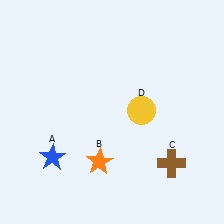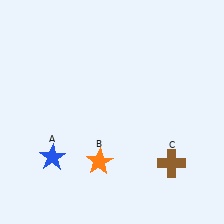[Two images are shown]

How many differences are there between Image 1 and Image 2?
There is 1 difference between the two images.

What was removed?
The yellow circle (D) was removed in Image 2.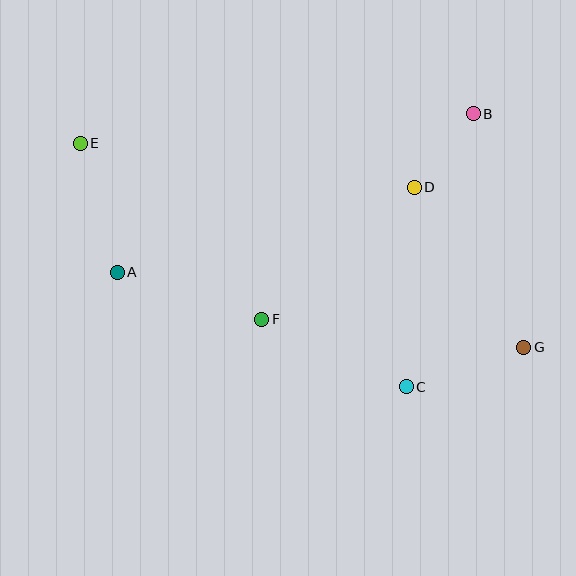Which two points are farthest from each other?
Points E and G are farthest from each other.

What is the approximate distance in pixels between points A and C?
The distance between A and C is approximately 311 pixels.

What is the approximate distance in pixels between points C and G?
The distance between C and G is approximately 124 pixels.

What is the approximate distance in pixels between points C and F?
The distance between C and F is approximately 160 pixels.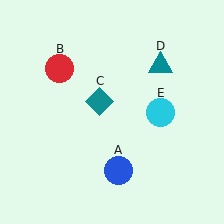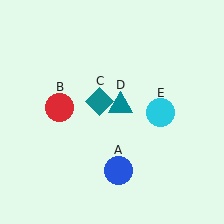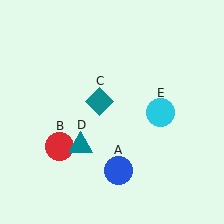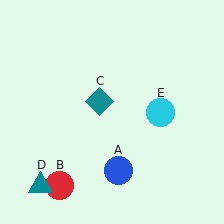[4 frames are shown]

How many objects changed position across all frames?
2 objects changed position: red circle (object B), teal triangle (object D).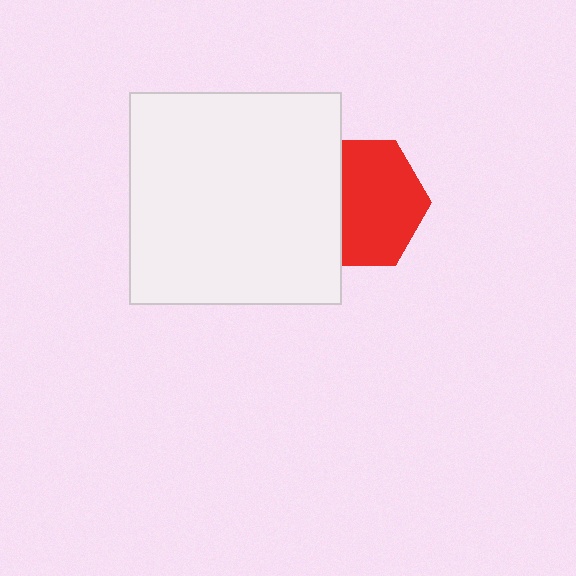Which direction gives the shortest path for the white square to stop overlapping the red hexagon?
Moving left gives the shortest separation.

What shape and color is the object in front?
The object in front is a white square.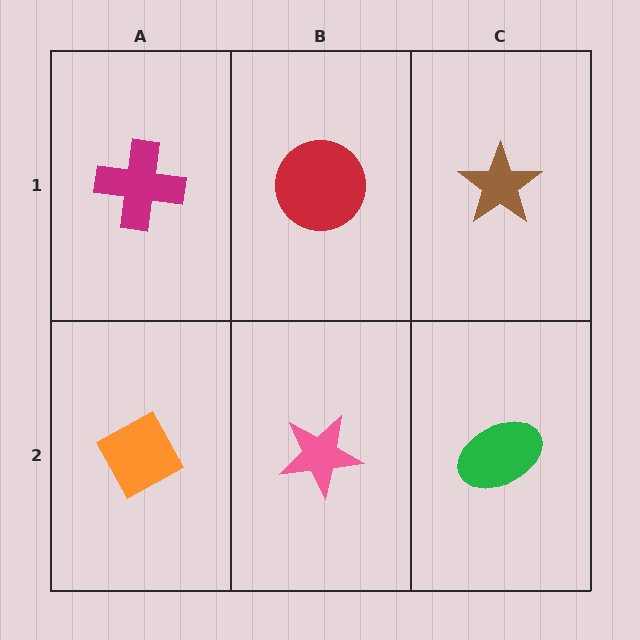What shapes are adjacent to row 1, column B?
A pink star (row 2, column B), a magenta cross (row 1, column A), a brown star (row 1, column C).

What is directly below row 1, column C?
A green ellipse.